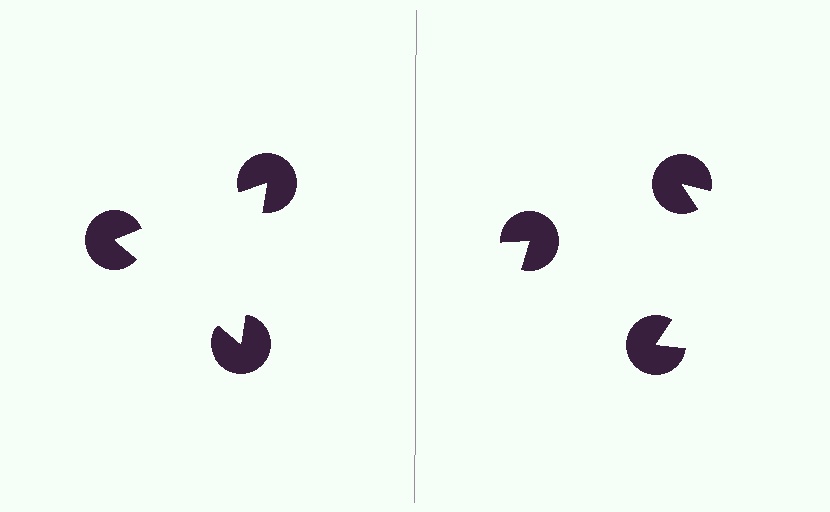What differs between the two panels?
The pac-man discs are positioned identically on both sides; only the wedge orientations differ. On the left they align to a triangle; on the right they are misaligned.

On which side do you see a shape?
An illusory triangle appears on the left side. On the right side the wedge cuts are rotated, so no coherent shape forms.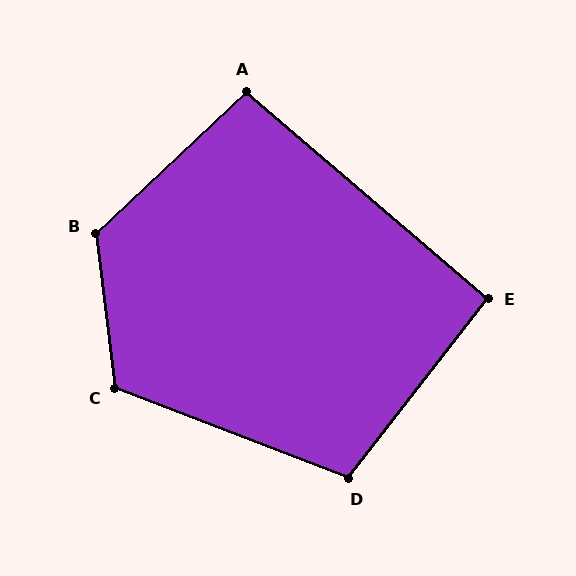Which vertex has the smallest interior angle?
E, at approximately 93 degrees.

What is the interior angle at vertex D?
Approximately 106 degrees (obtuse).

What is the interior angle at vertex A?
Approximately 96 degrees (obtuse).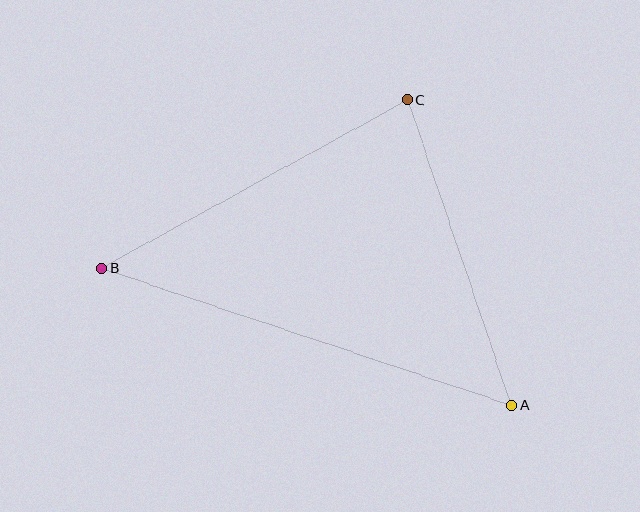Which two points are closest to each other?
Points A and C are closest to each other.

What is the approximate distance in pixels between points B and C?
The distance between B and C is approximately 349 pixels.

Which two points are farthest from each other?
Points A and B are farthest from each other.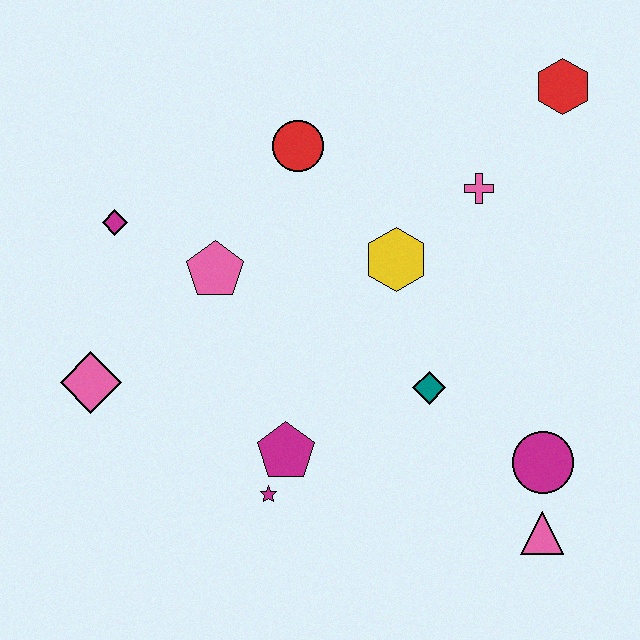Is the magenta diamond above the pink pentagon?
Yes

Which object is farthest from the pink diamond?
The red hexagon is farthest from the pink diamond.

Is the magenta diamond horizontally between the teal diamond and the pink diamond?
Yes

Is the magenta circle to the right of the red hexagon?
No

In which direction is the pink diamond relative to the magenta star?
The pink diamond is to the left of the magenta star.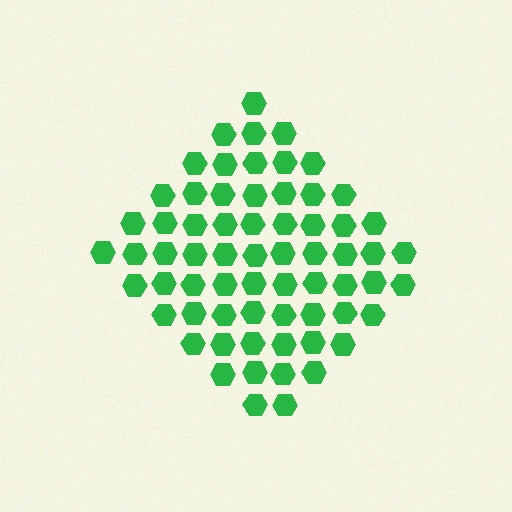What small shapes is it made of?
It is made of small hexagons.